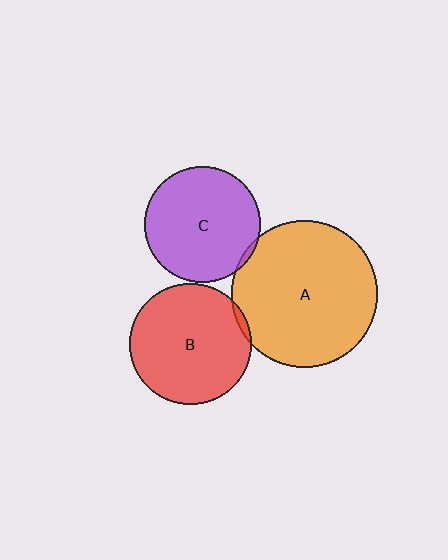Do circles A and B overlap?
Yes.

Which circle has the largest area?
Circle A (orange).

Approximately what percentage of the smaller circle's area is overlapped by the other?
Approximately 5%.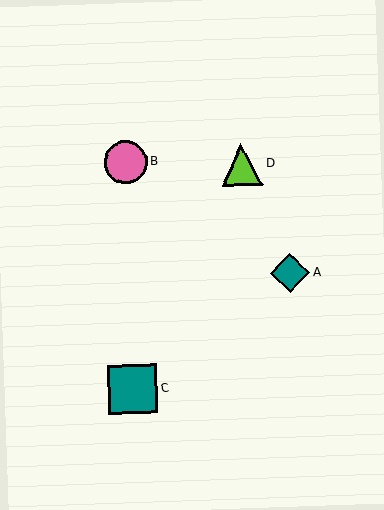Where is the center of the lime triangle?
The center of the lime triangle is at (242, 165).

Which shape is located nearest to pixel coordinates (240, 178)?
The lime triangle (labeled D) at (242, 165) is nearest to that location.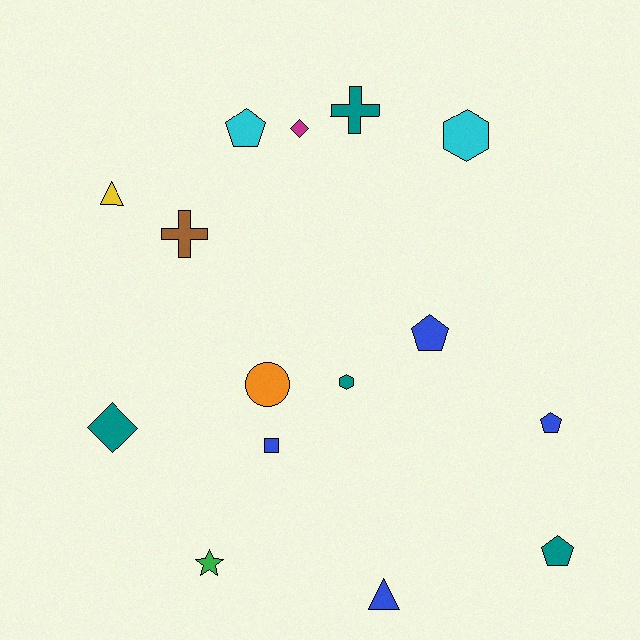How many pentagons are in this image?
There are 4 pentagons.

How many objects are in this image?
There are 15 objects.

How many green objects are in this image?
There is 1 green object.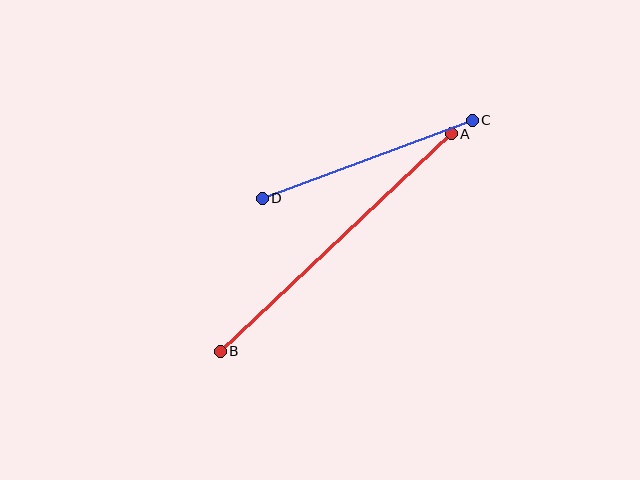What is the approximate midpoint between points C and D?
The midpoint is at approximately (367, 159) pixels.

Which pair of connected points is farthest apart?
Points A and B are farthest apart.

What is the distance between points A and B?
The distance is approximately 318 pixels.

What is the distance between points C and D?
The distance is approximately 224 pixels.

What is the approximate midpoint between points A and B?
The midpoint is at approximately (336, 243) pixels.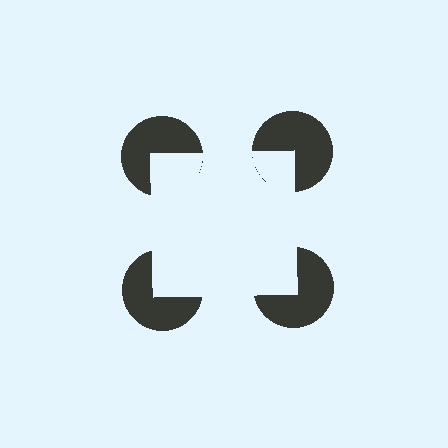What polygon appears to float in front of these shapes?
An illusory square — its edges are inferred from the aligned wedge cuts in the pac-man discs, not physically drawn.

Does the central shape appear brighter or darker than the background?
It typically appears slightly brighter than the background, even though no actual brightness change is drawn.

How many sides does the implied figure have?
4 sides.